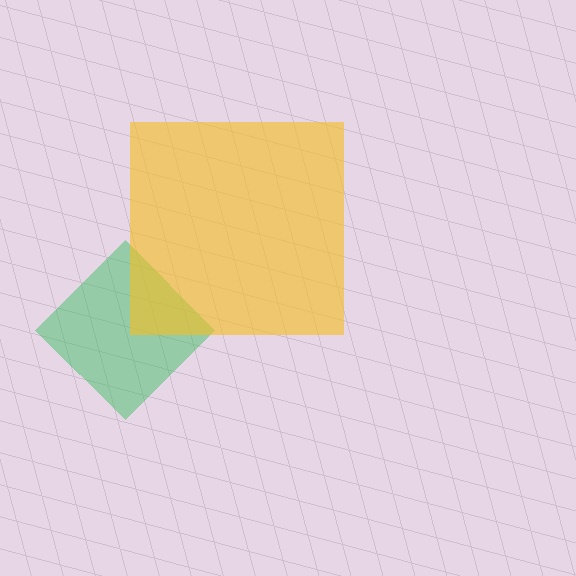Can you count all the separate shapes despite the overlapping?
Yes, there are 2 separate shapes.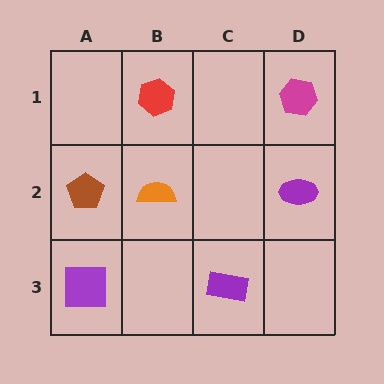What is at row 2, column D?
A purple ellipse.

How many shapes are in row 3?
2 shapes.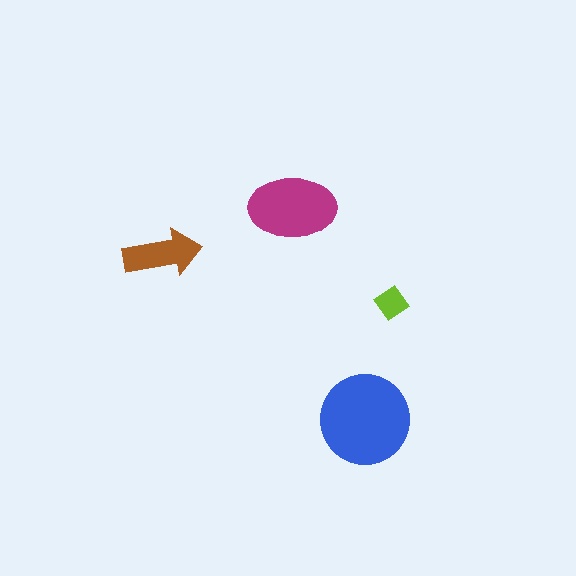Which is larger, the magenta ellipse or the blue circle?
The blue circle.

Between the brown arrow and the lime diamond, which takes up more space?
The brown arrow.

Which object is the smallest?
The lime diamond.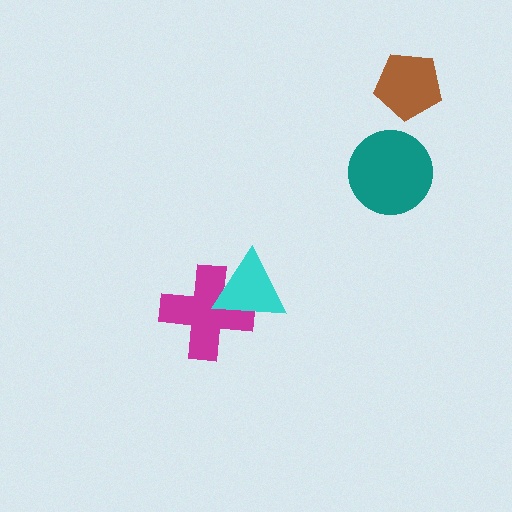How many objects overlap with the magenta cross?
1 object overlaps with the magenta cross.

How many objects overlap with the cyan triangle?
1 object overlaps with the cyan triangle.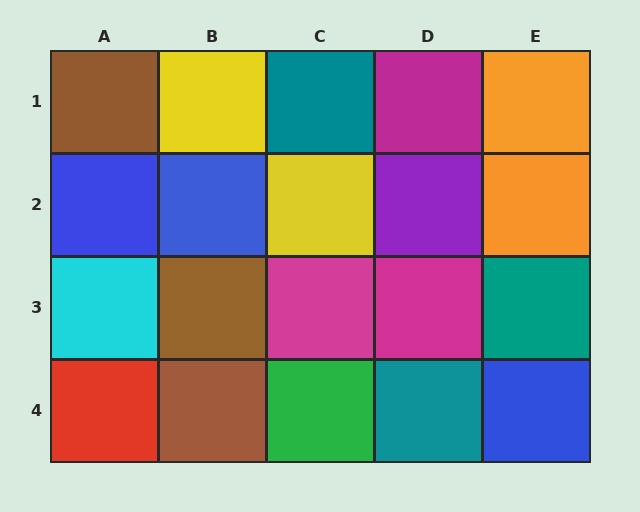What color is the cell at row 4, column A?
Red.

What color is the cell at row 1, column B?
Yellow.